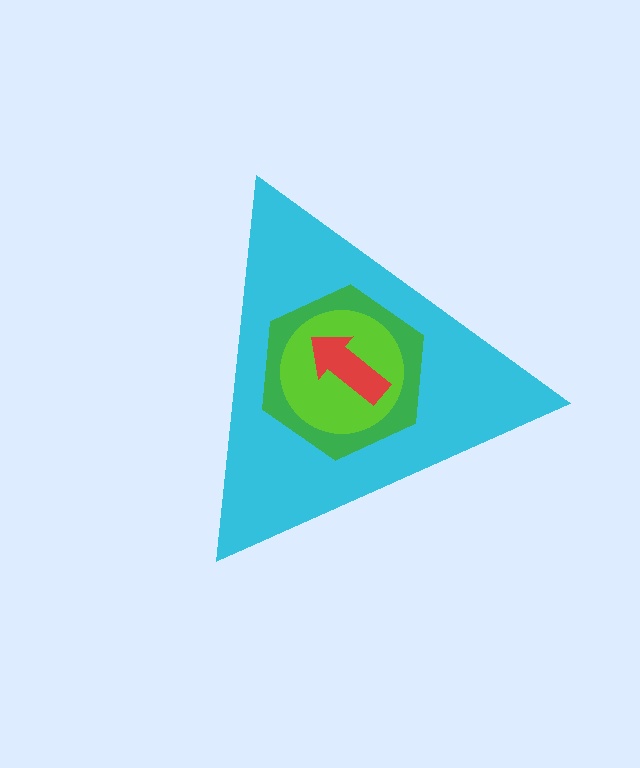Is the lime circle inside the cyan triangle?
Yes.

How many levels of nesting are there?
4.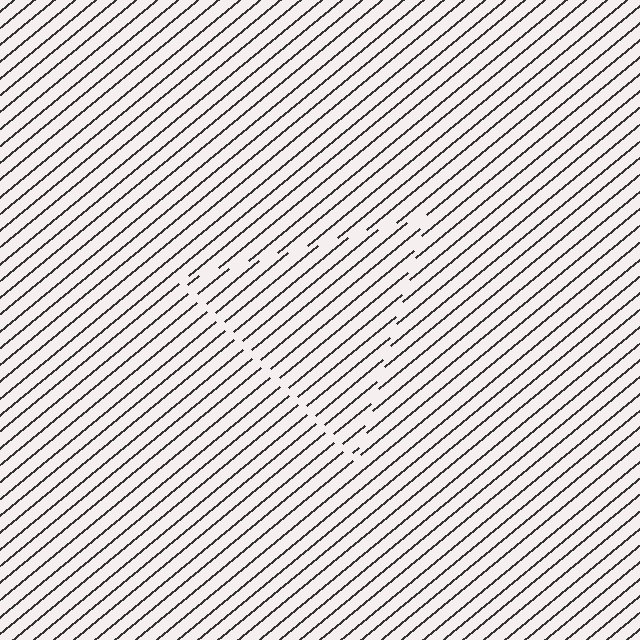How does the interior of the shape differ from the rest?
The interior of the shape contains the same grating, shifted by half a period — the contour is defined by the phase discontinuity where line-ends from the inner and outer gratings abut.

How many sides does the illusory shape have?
3 sides — the line-ends trace a triangle.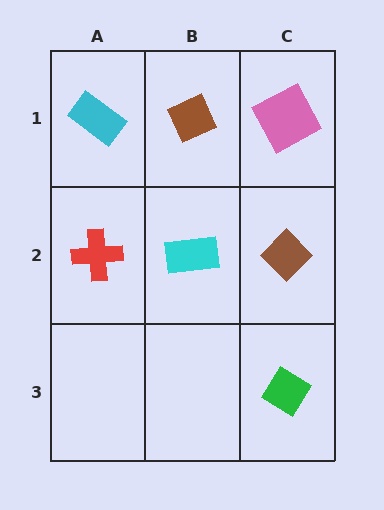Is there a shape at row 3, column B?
No, that cell is empty.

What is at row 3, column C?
A green diamond.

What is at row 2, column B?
A cyan rectangle.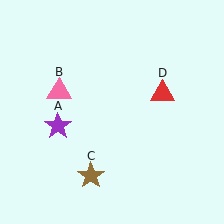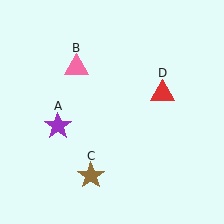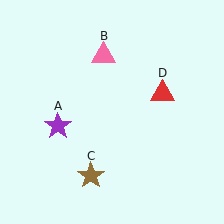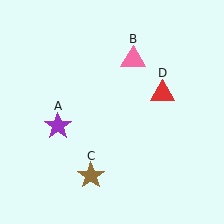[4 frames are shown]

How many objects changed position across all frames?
1 object changed position: pink triangle (object B).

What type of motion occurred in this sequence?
The pink triangle (object B) rotated clockwise around the center of the scene.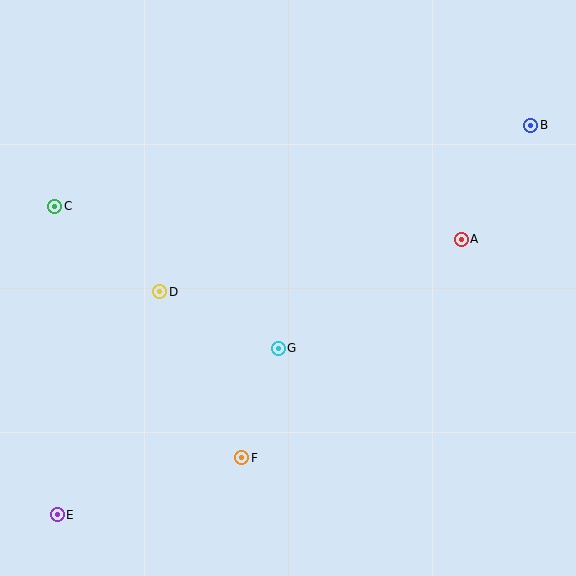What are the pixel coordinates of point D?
Point D is at (160, 292).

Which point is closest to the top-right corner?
Point B is closest to the top-right corner.